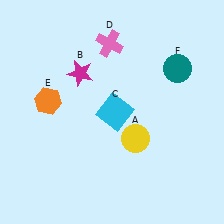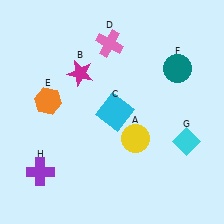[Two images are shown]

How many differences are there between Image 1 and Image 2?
There are 2 differences between the two images.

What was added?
A cyan diamond (G), a purple cross (H) were added in Image 2.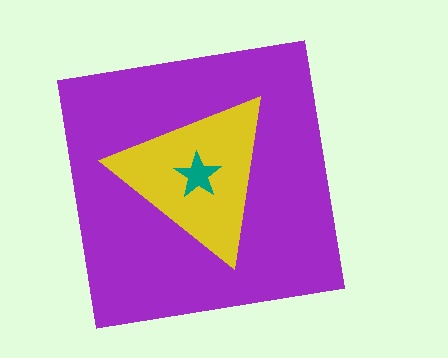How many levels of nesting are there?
3.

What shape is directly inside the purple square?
The yellow triangle.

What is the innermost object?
The teal star.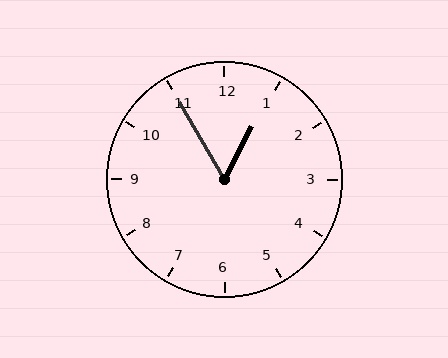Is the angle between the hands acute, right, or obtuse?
It is acute.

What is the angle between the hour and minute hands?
Approximately 58 degrees.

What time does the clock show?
12:55.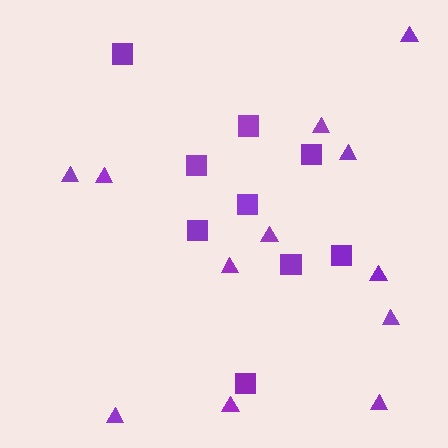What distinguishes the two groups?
There are 2 groups: one group of squares (9) and one group of triangles (12).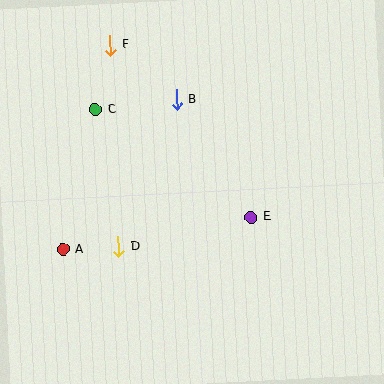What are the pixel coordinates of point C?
Point C is at (95, 109).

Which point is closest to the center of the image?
Point E at (251, 217) is closest to the center.